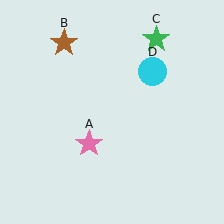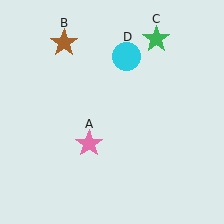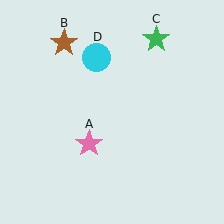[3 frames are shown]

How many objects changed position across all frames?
1 object changed position: cyan circle (object D).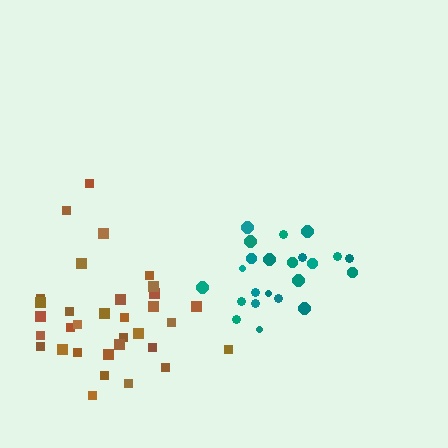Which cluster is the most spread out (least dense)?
Brown.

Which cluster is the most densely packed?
Teal.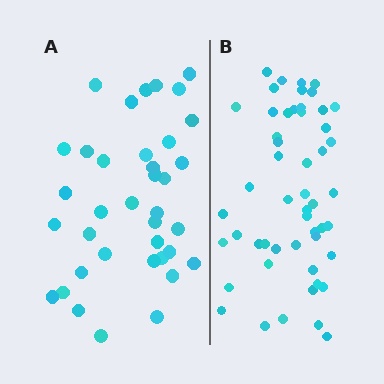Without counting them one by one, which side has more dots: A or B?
Region B (the right region) has more dots.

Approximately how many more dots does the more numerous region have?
Region B has approximately 15 more dots than region A.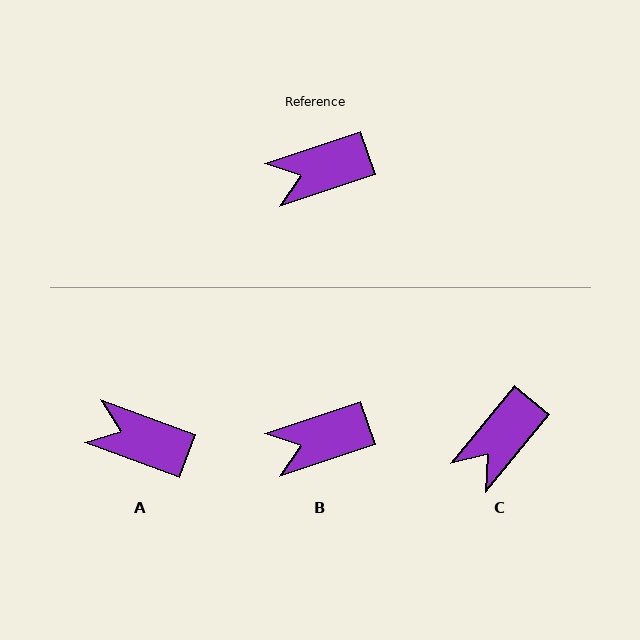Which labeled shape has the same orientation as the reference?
B.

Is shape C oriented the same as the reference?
No, it is off by about 32 degrees.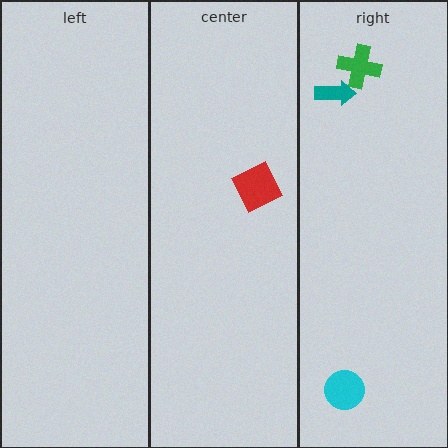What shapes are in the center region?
The red square.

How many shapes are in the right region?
3.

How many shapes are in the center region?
1.